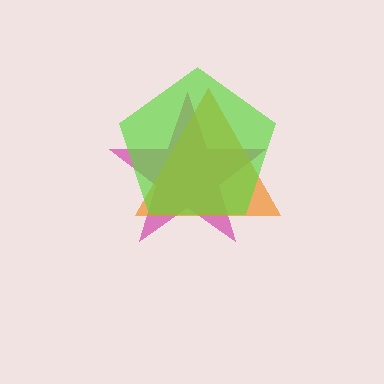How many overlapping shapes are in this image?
There are 3 overlapping shapes in the image.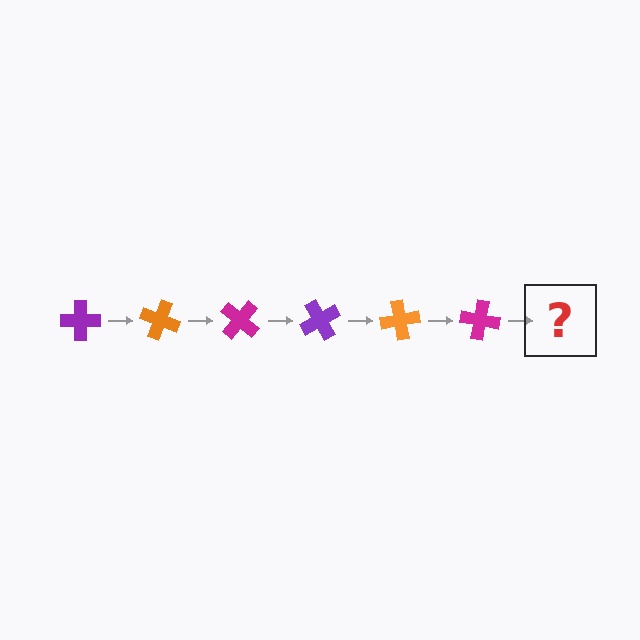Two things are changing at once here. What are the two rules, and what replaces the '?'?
The two rules are that it rotates 20 degrees each step and the color cycles through purple, orange, and magenta. The '?' should be a purple cross, rotated 120 degrees from the start.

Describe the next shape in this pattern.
It should be a purple cross, rotated 120 degrees from the start.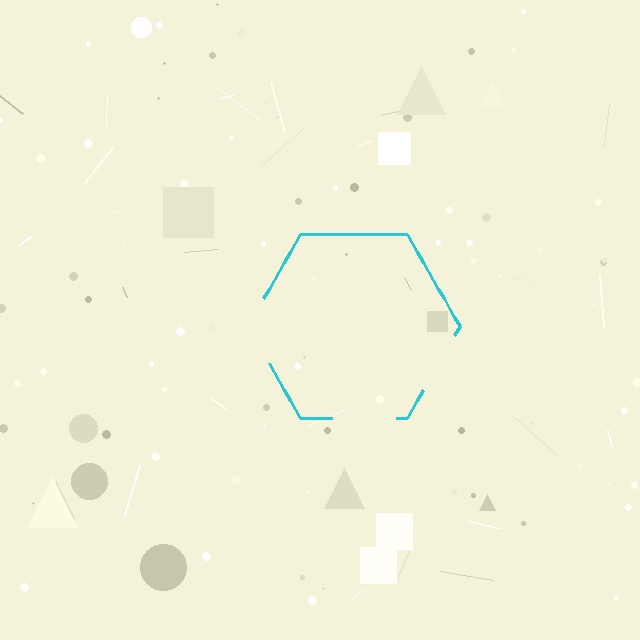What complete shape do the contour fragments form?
The contour fragments form a hexagon.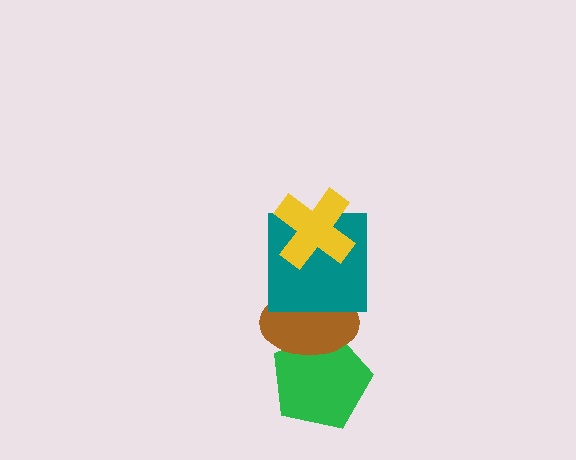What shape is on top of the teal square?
The yellow cross is on top of the teal square.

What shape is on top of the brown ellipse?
The teal square is on top of the brown ellipse.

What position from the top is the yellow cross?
The yellow cross is 1st from the top.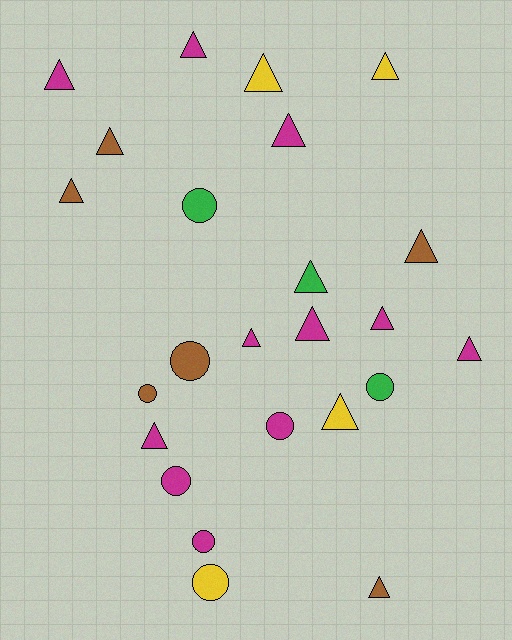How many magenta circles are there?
There are 3 magenta circles.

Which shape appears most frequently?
Triangle, with 16 objects.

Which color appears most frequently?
Magenta, with 11 objects.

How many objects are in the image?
There are 24 objects.